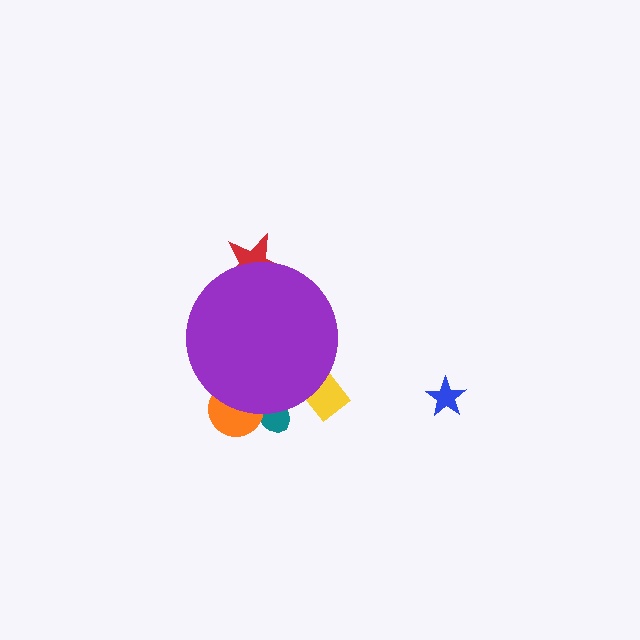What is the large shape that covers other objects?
A purple circle.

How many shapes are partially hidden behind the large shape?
4 shapes are partially hidden.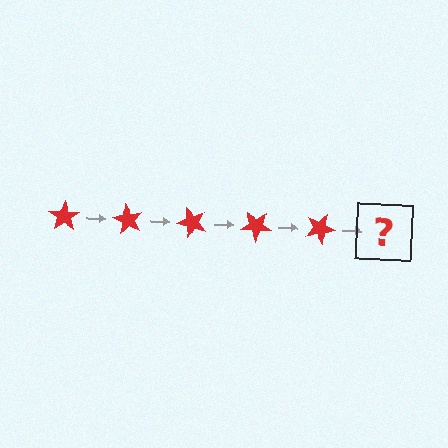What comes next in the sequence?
The next element should be a red star rotated 300 degrees.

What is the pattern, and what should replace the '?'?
The pattern is that the star rotates 60 degrees each step. The '?' should be a red star rotated 300 degrees.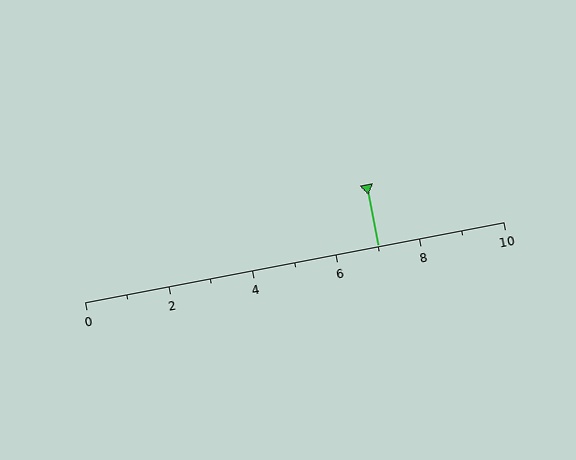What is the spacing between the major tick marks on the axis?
The major ticks are spaced 2 apart.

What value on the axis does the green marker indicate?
The marker indicates approximately 7.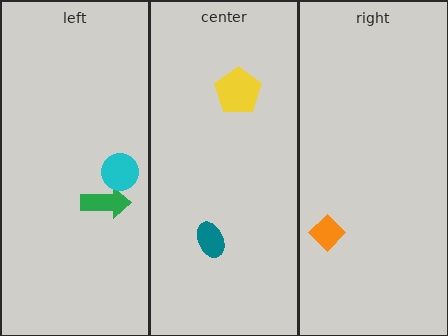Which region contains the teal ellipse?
The center region.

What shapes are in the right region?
The orange diamond.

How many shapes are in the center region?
2.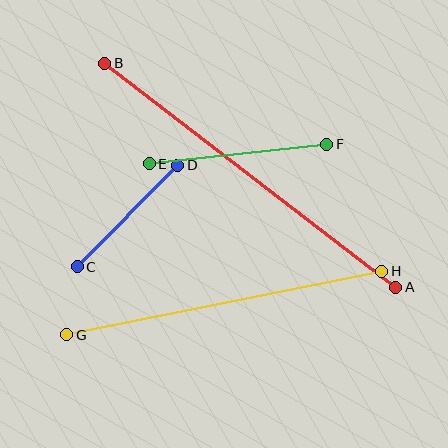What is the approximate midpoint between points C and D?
The midpoint is at approximately (127, 216) pixels.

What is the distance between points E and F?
The distance is approximately 179 pixels.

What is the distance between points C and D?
The distance is approximately 143 pixels.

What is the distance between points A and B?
The distance is approximately 367 pixels.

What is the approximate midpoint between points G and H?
The midpoint is at approximately (224, 303) pixels.